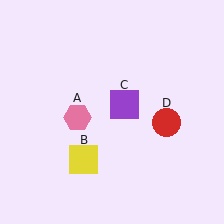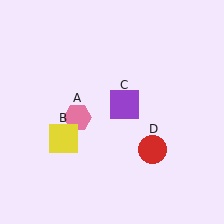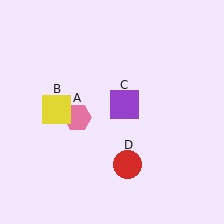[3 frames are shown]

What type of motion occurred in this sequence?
The yellow square (object B), red circle (object D) rotated clockwise around the center of the scene.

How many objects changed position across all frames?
2 objects changed position: yellow square (object B), red circle (object D).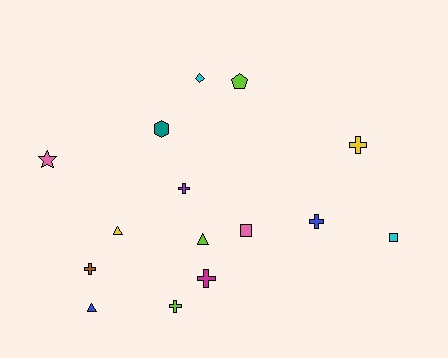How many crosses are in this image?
There are 6 crosses.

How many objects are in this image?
There are 15 objects.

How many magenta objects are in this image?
There is 1 magenta object.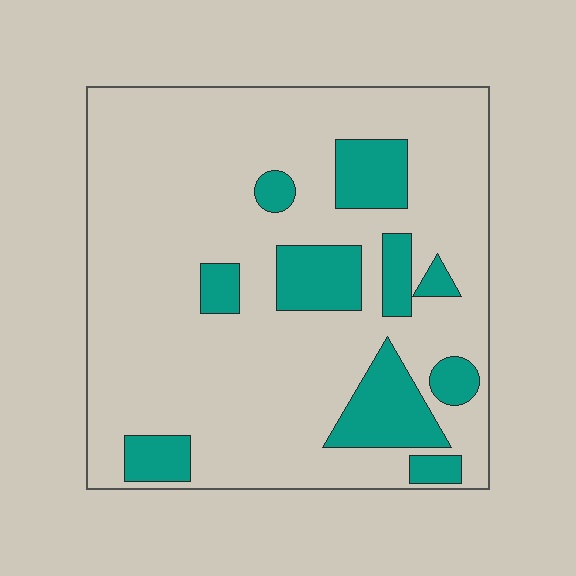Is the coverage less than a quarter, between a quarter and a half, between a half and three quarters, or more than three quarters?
Less than a quarter.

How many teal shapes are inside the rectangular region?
10.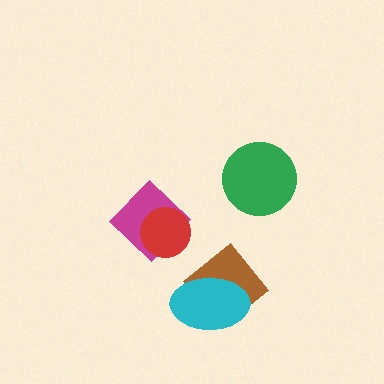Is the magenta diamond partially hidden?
Yes, it is partially covered by another shape.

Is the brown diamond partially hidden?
Yes, it is partially covered by another shape.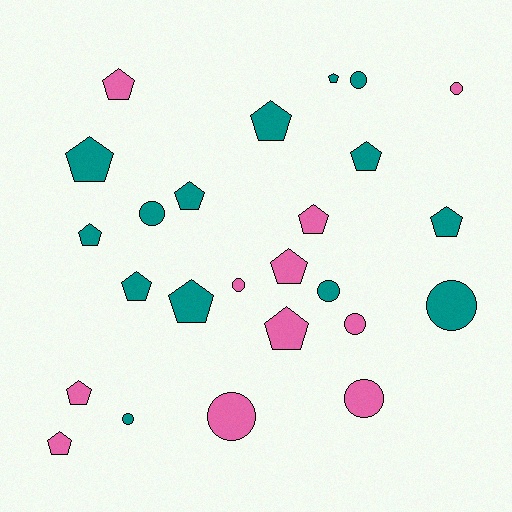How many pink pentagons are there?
There are 6 pink pentagons.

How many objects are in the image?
There are 25 objects.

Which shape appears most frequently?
Pentagon, with 15 objects.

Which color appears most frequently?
Teal, with 14 objects.